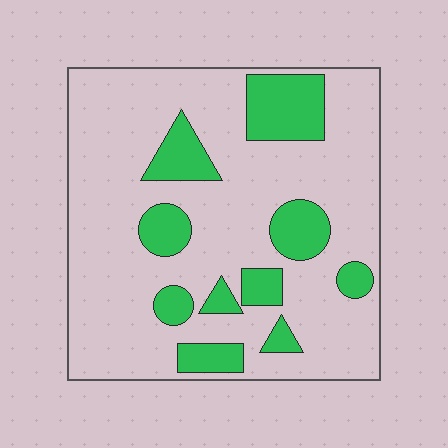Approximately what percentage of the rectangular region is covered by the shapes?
Approximately 20%.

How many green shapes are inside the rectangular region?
10.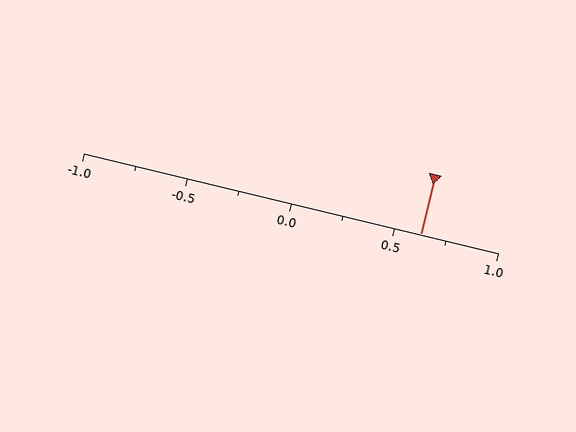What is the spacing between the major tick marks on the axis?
The major ticks are spaced 0.5 apart.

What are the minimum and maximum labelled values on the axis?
The axis runs from -1.0 to 1.0.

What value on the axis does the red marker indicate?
The marker indicates approximately 0.62.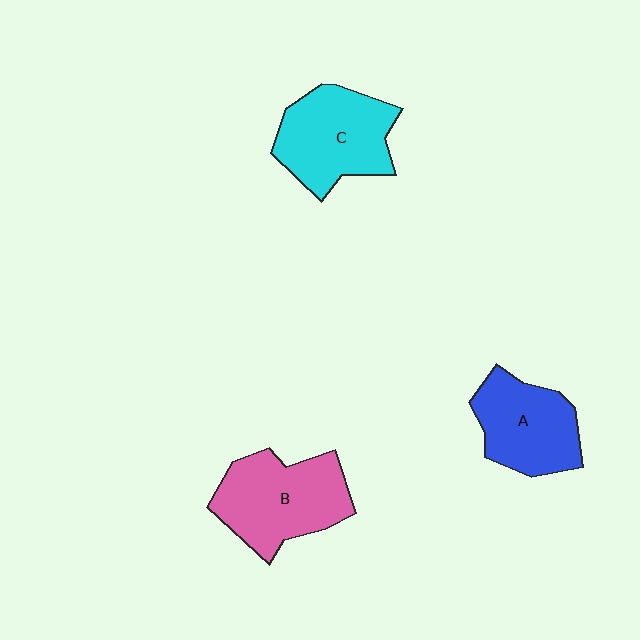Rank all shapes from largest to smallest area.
From largest to smallest: B (pink), C (cyan), A (blue).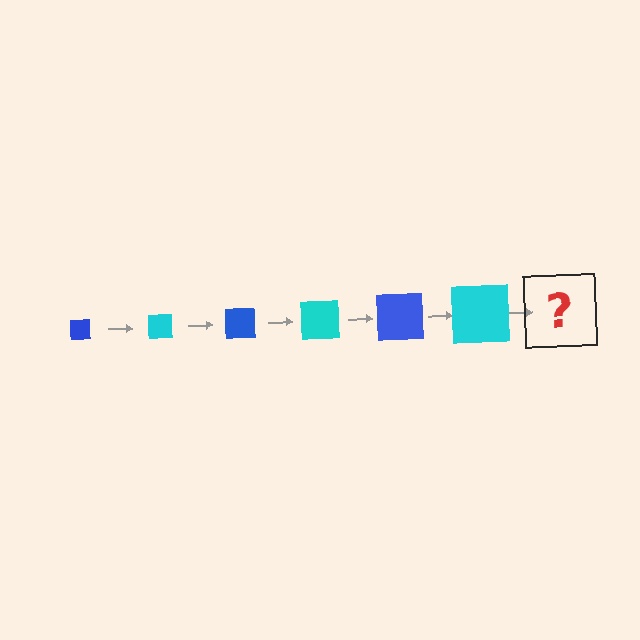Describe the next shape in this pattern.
It should be a blue square, larger than the previous one.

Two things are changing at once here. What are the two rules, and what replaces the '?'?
The two rules are that the square grows larger each step and the color cycles through blue and cyan. The '?' should be a blue square, larger than the previous one.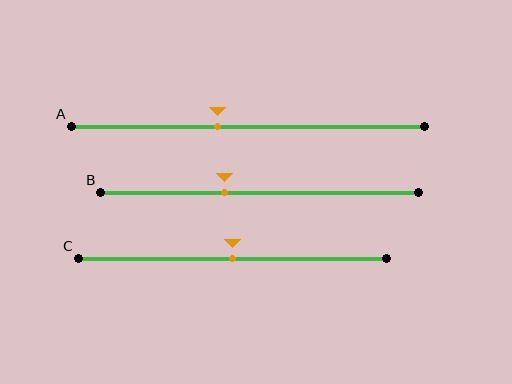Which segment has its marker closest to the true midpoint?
Segment C has its marker closest to the true midpoint.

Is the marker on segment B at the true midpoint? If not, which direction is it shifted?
No, the marker on segment B is shifted to the left by about 11% of the segment length.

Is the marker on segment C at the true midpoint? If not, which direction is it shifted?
Yes, the marker on segment C is at the true midpoint.